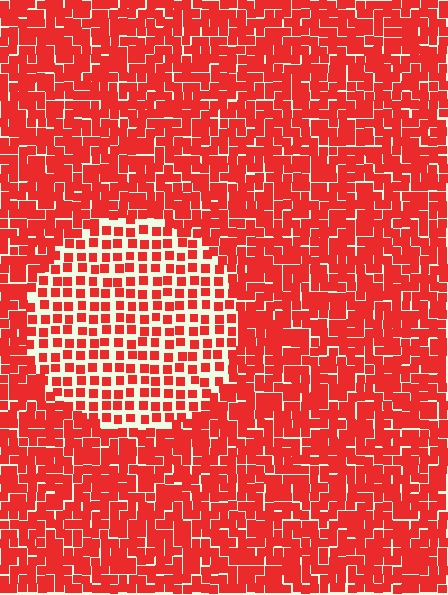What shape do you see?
I see a circle.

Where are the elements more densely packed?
The elements are more densely packed outside the circle boundary.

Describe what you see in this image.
The image contains small red elements arranged at two different densities. A circle-shaped region is visible where the elements are less densely packed than the surrounding area.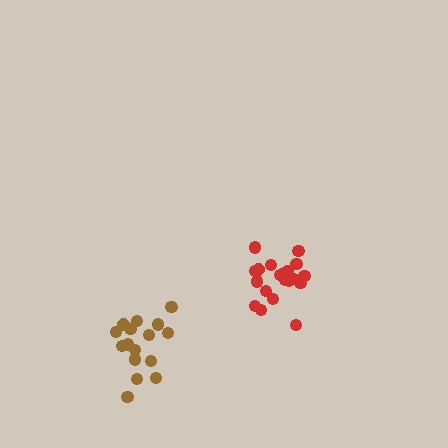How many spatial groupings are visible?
There are 2 spatial groupings.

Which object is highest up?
The red cluster is topmost.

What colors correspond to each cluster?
The clusters are colored: brown, red.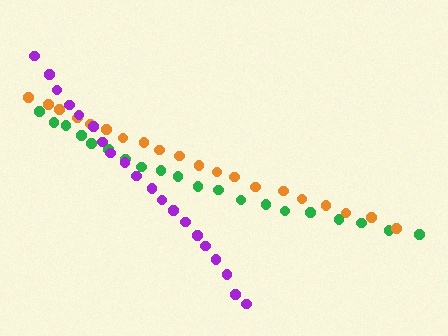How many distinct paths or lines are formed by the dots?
There are 3 distinct paths.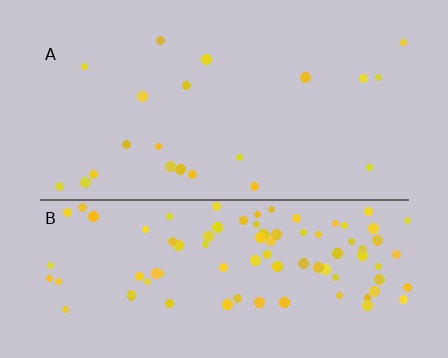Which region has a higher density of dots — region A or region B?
B (the bottom).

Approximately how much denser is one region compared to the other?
Approximately 4.3× — region B over region A.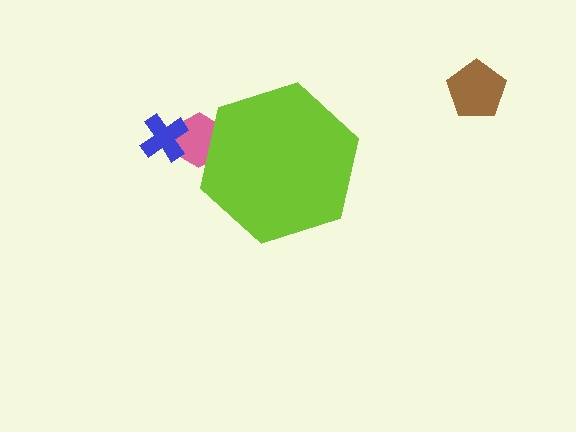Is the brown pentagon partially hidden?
No, the brown pentagon is fully visible.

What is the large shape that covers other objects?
A lime hexagon.